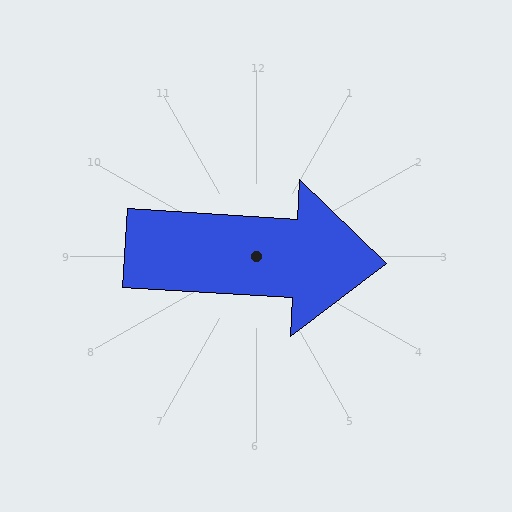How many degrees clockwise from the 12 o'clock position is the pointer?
Approximately 93 degrees.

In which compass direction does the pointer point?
East.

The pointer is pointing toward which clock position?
Roughly 3 o'clock.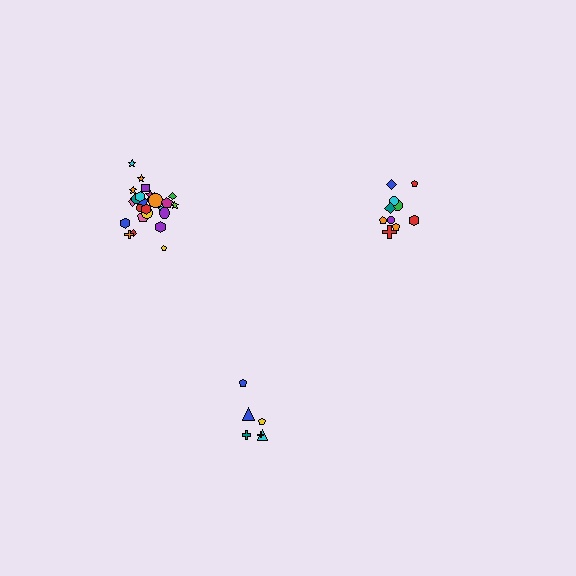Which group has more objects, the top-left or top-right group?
The top-left group.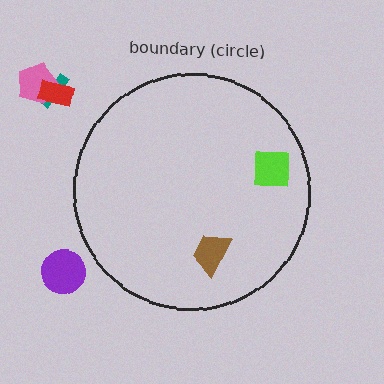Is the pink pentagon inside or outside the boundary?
Outside.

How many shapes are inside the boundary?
2 inside, 4 outside.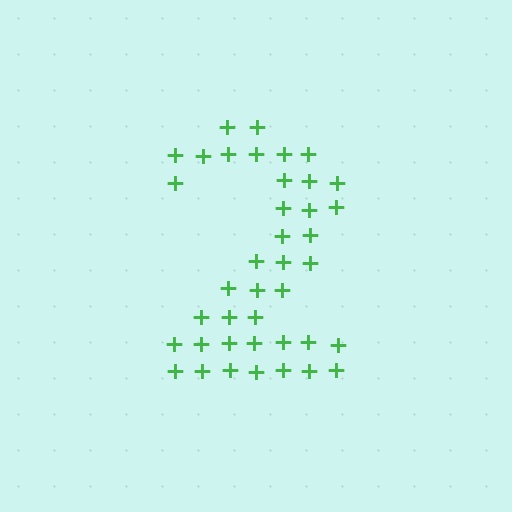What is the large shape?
The large shape is the digit 2.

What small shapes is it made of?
It is made of small plus signs.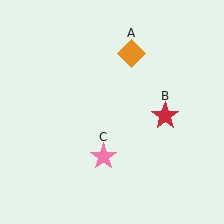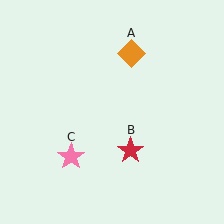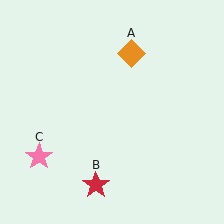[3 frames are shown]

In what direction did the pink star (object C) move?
The pink star (object C) moved left.